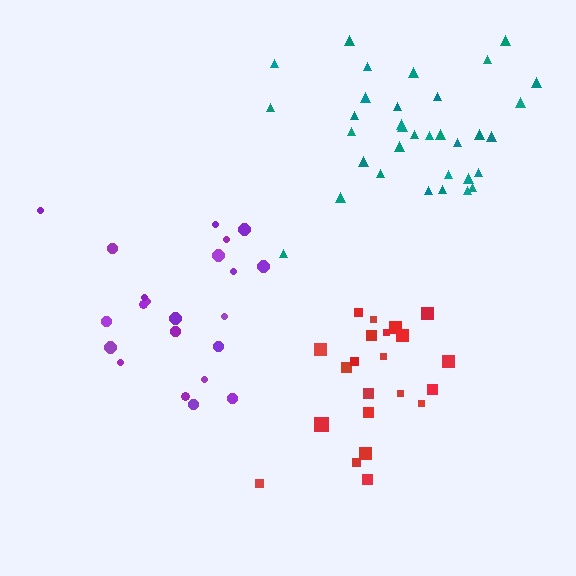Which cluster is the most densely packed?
Red.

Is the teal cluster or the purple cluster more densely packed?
Teal.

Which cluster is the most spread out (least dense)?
Purple.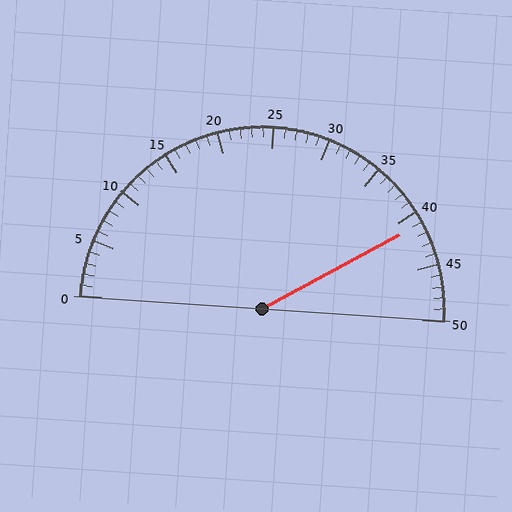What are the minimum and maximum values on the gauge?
The gauge ranges from 0 to 50.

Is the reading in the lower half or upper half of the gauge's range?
The reading is in the upper half of the range (0 to 50).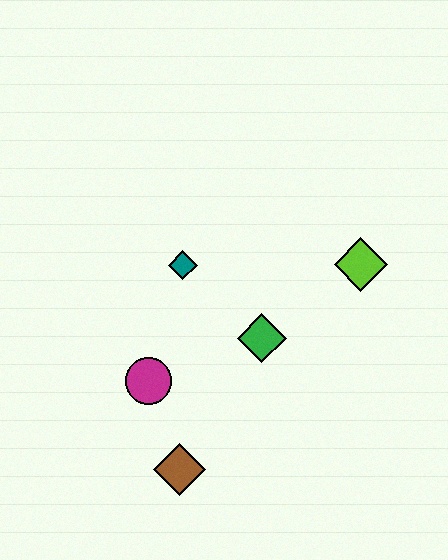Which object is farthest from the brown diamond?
The lime diamond is farthest from the brown diamond.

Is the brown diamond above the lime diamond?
No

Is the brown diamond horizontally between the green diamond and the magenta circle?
Yes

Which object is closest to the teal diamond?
The green diamond is closest to the teal diamond.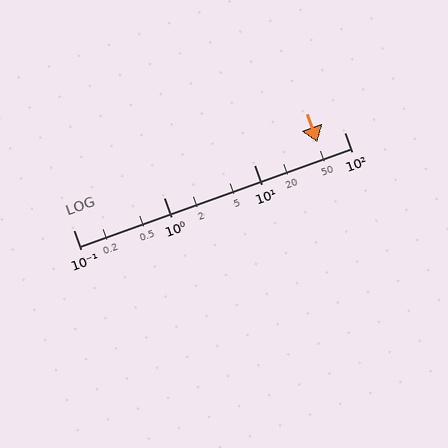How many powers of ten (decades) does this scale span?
The scale spans 3 decades, from 0.1 to 100.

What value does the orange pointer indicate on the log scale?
The pointer indicates approximately 50.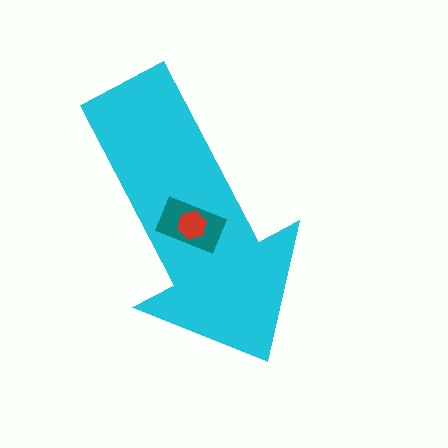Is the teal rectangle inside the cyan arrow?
Yes.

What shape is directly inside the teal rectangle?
The red hexagon.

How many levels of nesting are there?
3.